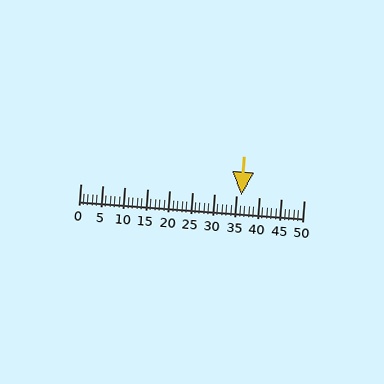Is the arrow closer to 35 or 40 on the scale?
The arrow is closer to 35.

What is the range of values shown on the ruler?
The ruler shows values from 0 to 50.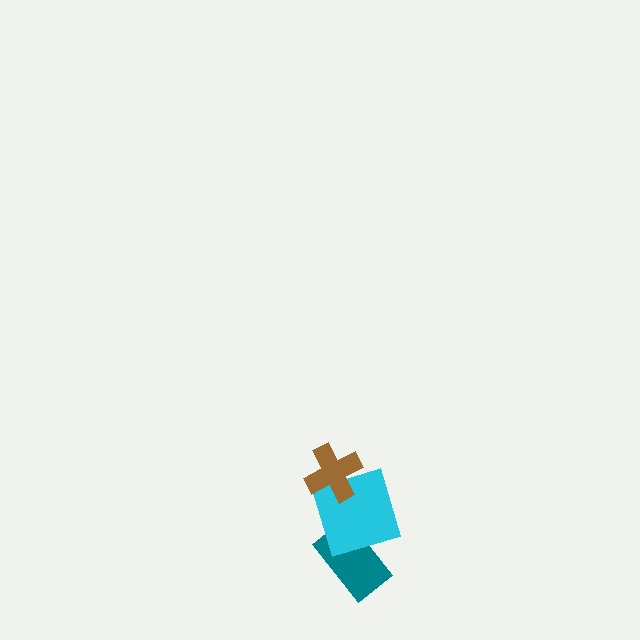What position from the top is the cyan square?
The cyan square is 2nd from the top.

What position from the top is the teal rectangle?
The teal rectangle is 3rd from the top.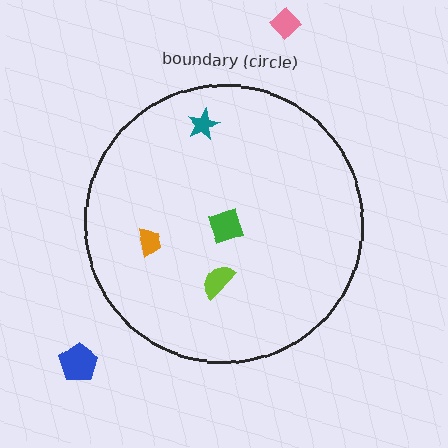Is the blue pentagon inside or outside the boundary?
Outside.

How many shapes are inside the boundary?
4 inside, 2 outside.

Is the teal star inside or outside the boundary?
Inside.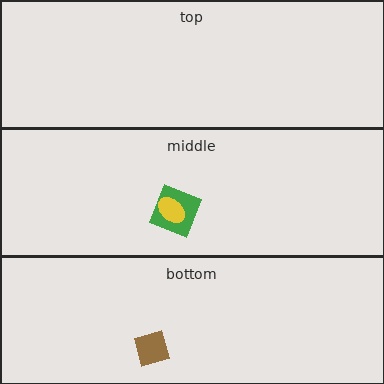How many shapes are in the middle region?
2.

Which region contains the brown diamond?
The bottom region.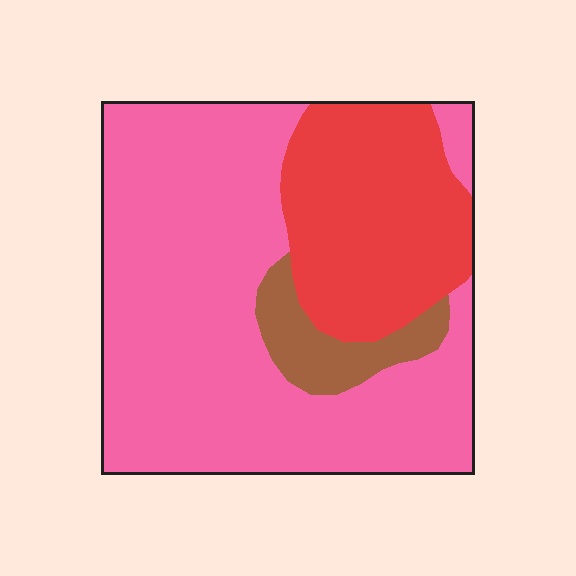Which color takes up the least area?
Brown, at roughly 10%.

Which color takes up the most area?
Pink, at roughly 65%.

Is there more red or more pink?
Pink.